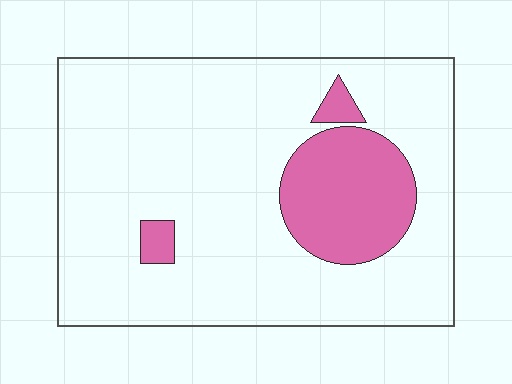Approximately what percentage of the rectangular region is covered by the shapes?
Approximately 15%.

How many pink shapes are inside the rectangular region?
3.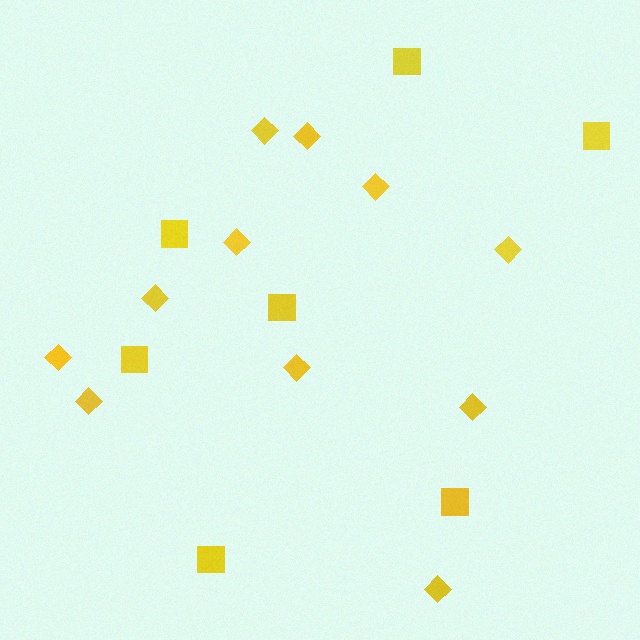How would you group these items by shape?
There are 2 groups: one group of squares (7) and one group of diamonds (11).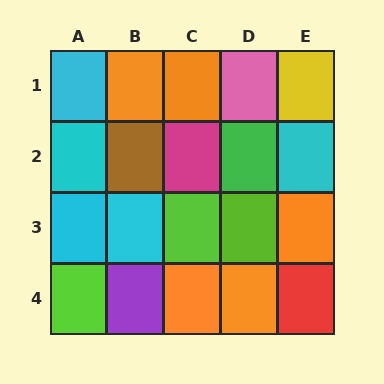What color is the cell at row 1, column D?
Pink.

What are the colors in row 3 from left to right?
Cyan, cyan, lime, lime, orange.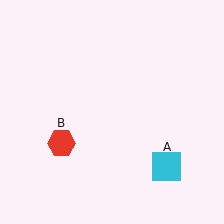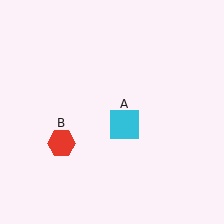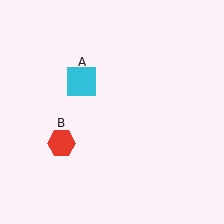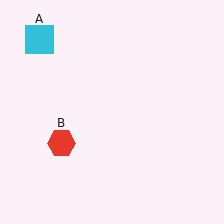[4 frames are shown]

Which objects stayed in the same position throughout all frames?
Red hexagon (object B) remained stationary.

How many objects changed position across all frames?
1 object changed position: cyan square (object A).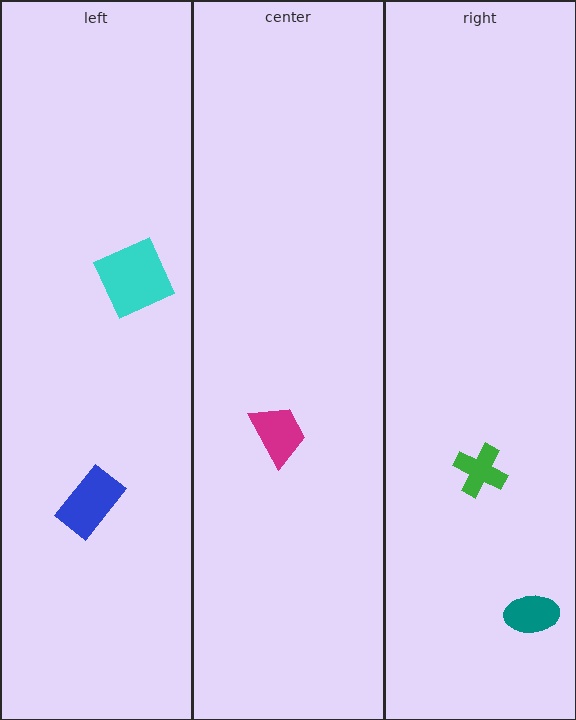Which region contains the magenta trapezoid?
The center region.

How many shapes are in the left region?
2.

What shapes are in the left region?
The blue rectangle, the cyan square.